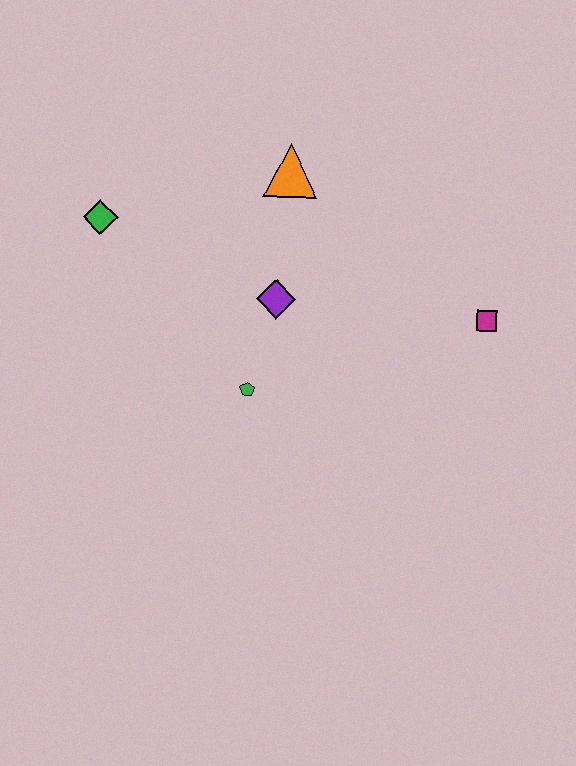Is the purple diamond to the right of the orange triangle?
No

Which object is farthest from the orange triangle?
The magenta square is farthest from the orange triangle.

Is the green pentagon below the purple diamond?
Yes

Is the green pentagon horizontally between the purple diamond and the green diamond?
Yes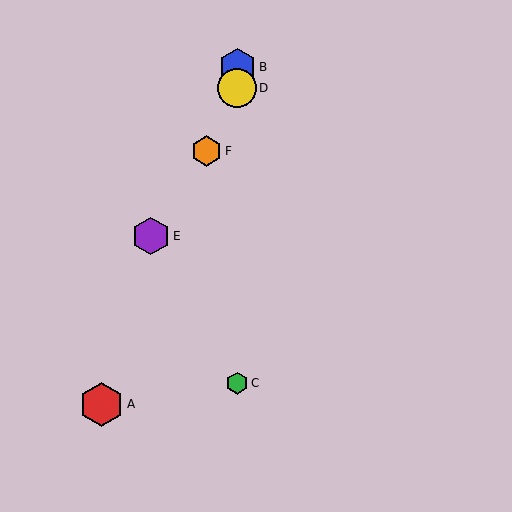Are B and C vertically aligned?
Yes, both are at x≈237.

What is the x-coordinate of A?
Object A is at x≈102.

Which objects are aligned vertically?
Objects B, C, D are aligned vertically.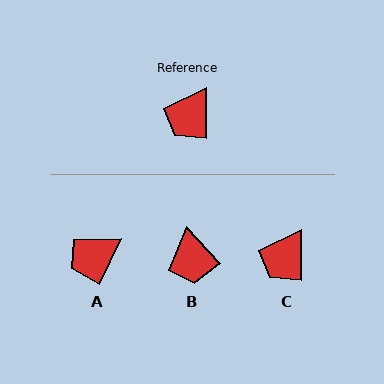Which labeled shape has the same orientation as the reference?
C.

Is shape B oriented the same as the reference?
No, it is off by about 42 degrees.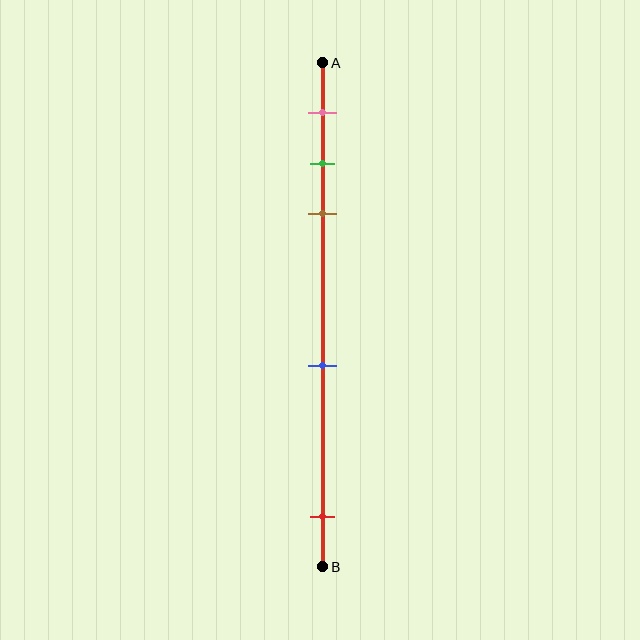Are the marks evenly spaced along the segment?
No, the marks are not evenly spaced.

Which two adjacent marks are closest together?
The green and brown marks are the closest adjacent pair.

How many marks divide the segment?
There are 5 marks dividing the segment.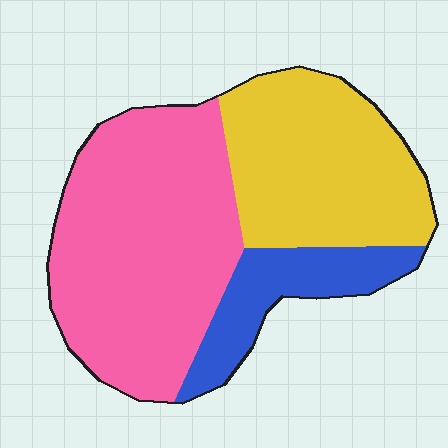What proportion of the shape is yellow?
Yellow covers about 35% of the shape.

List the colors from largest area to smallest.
From largest to smallest: pink, yellow, blue.